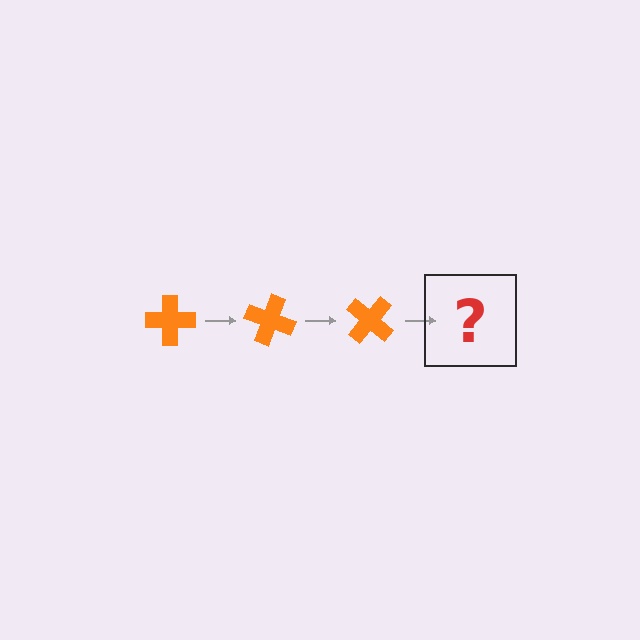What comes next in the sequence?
The next element should be an orange cross rotated 60 degrees.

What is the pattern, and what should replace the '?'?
The pattern is that the cross rotates 20 degrees each step. The '?' should be an orange cross rotated 60 degrees.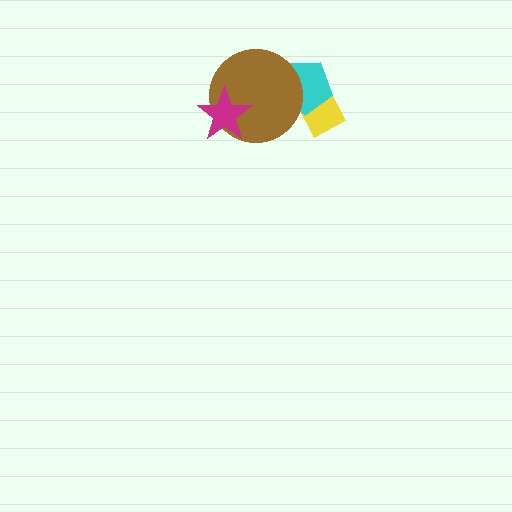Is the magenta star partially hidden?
No, no other shape covers it.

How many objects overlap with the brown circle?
3 objects overlap with the brown circle.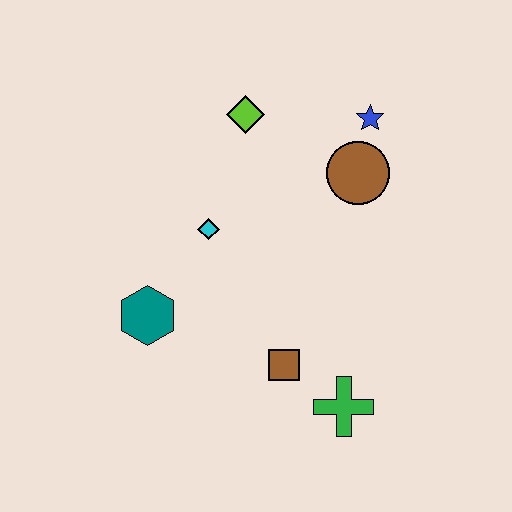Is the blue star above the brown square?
Yes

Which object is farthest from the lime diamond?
The green cross is farthest from the lime diamond.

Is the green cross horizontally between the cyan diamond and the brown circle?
Yes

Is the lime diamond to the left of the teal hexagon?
No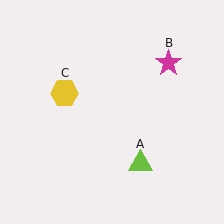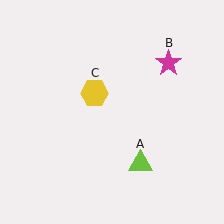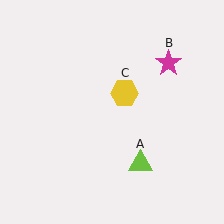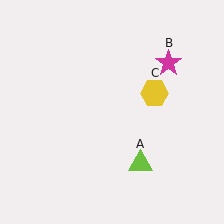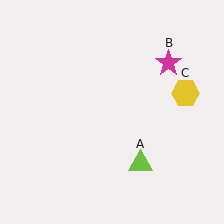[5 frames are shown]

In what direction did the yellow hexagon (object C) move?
The yellow hexagon (object C) moved right.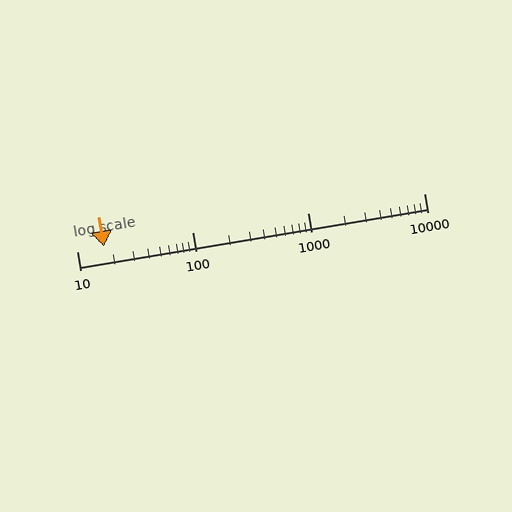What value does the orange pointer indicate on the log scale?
The pointer indicates approximately 17.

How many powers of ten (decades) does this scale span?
The scale spans 3 decades, from 10 to 10000.